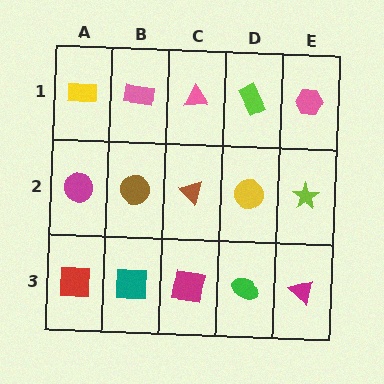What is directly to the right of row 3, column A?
A teal square.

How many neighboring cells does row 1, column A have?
2.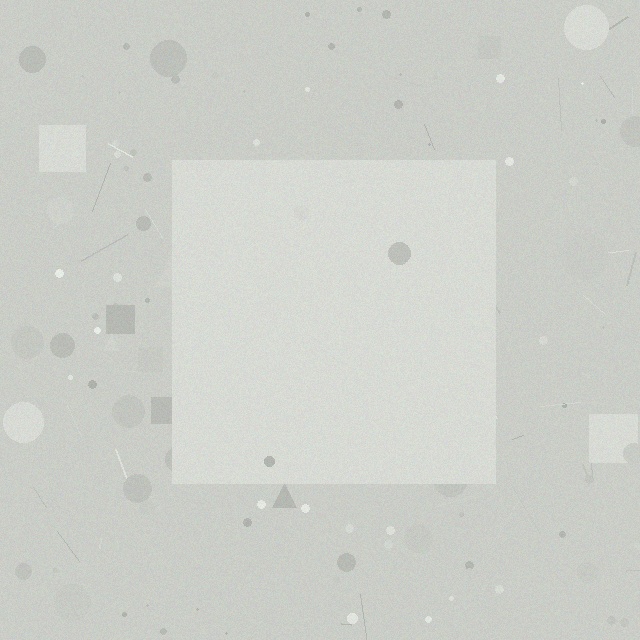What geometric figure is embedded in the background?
A square is embedded in the background.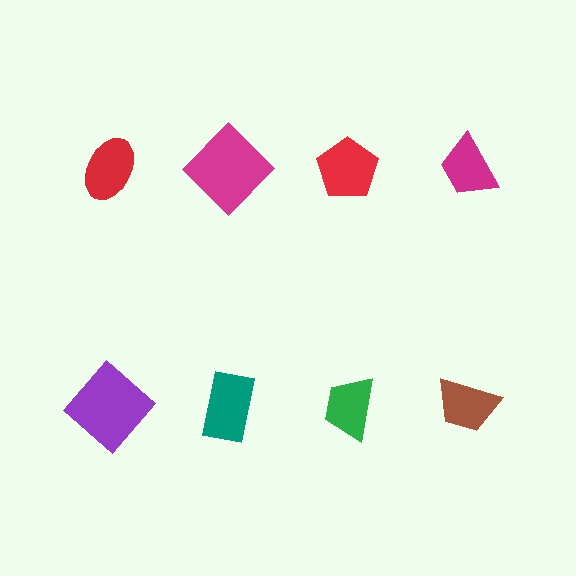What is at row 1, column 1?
A red ellipse.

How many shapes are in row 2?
4 shapes.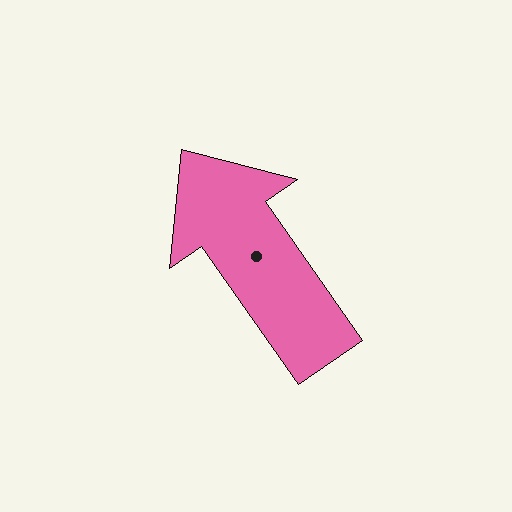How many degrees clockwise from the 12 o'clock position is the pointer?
Approximately 325 degrees.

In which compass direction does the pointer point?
Northwest.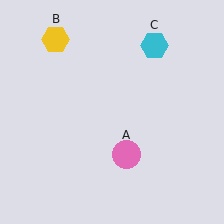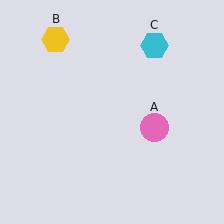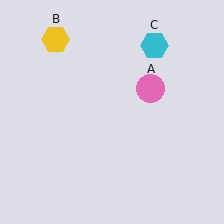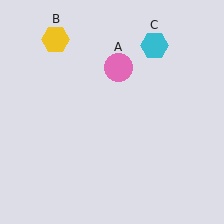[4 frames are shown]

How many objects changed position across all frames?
1 object changed position: pink circle (object A).